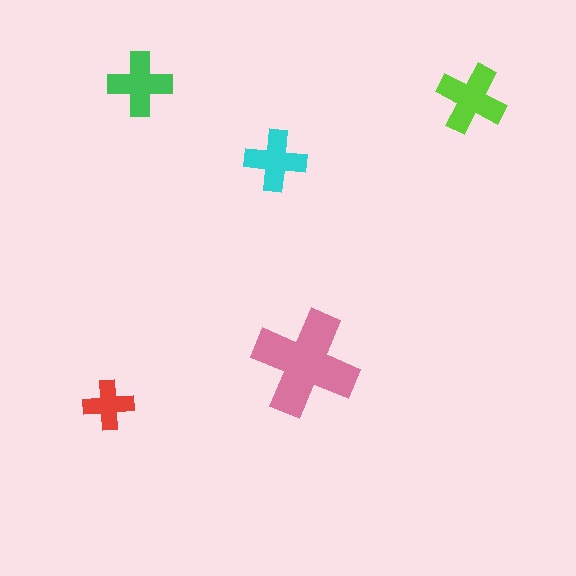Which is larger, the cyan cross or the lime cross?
The lime one.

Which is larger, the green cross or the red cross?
The green one.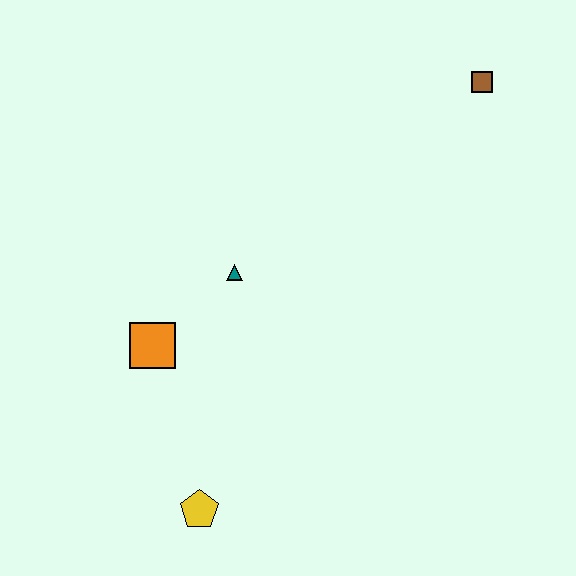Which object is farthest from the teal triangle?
The brown square is farthest from the teal triangle.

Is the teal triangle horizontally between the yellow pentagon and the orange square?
No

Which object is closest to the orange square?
The teal triangle is closest to the orange square.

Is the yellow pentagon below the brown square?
Yes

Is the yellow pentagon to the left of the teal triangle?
Yes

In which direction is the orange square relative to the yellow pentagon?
The orange square is above the yellow pentagon.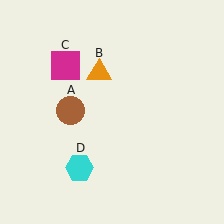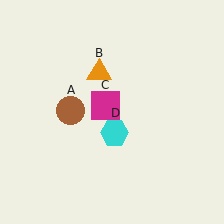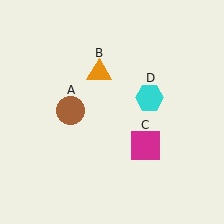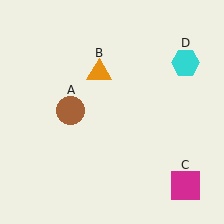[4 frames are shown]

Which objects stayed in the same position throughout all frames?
Brown circle (object A) and orange triangle (object B) remained stationary.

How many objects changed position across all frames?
2 objects changed position: magenta square (object C), cyan hexagon (object D).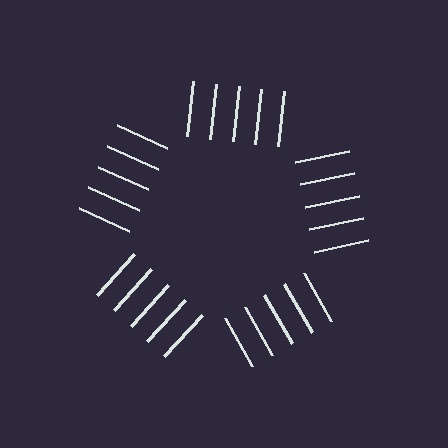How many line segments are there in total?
25 — 5 along each of the 5 edges.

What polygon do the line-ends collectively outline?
An illusory pentagon — the line segments terminate on its edges but no continuous stroke is drawn.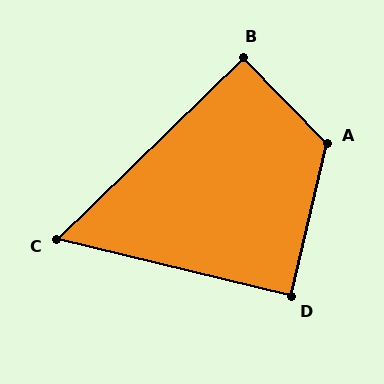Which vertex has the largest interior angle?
A, at approximately 122 degrees.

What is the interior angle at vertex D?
Approximately 90 degrees (approximately right).